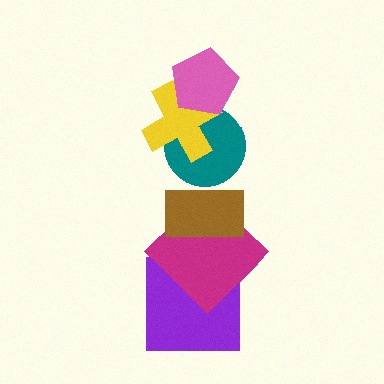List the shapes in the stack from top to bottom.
From top to bottom: the pink pentagon, the yellow cross, the teal circle, the brown rectangle, the magenta diamond, the purple square.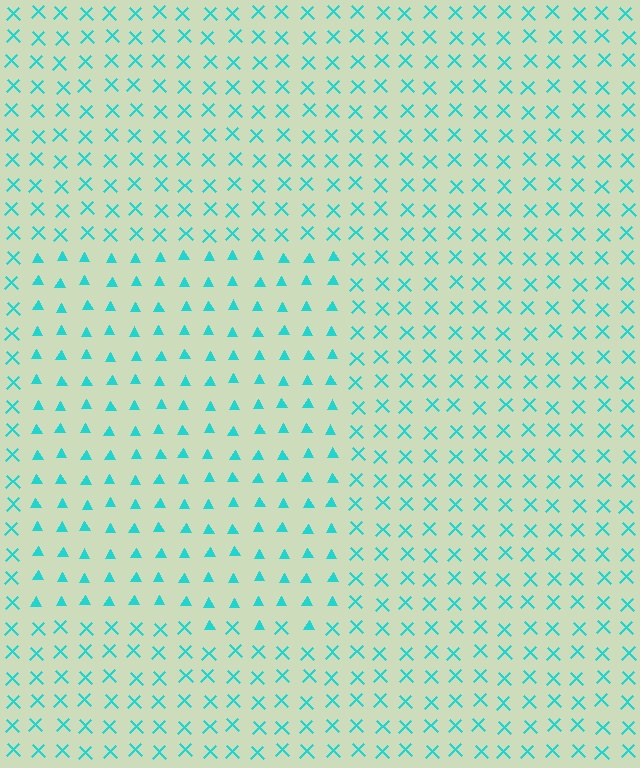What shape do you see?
I see a rectangle.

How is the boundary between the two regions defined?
The boundary is defined by a change in element shape: triangles inside vs. X marks outside. All elements share the same color and spacing.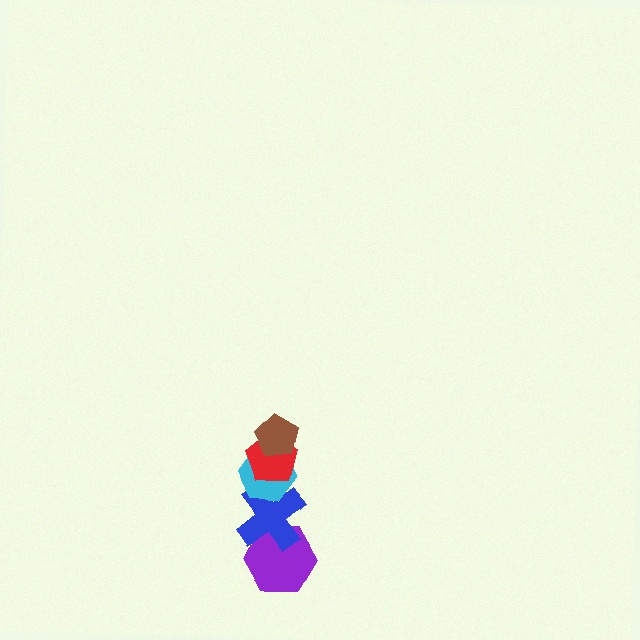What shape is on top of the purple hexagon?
The blue cross is on top of the purple hexagon.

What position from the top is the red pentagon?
The red pentagon is 2nd from the top.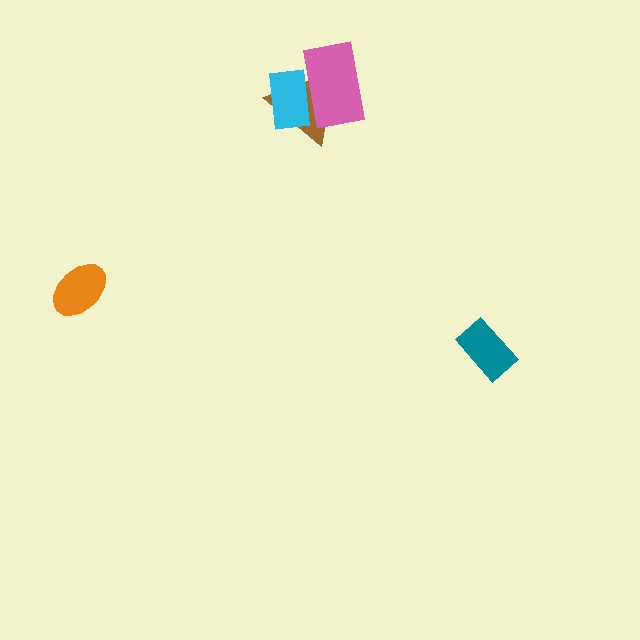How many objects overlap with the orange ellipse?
0 objects overlap with the orange ellipse.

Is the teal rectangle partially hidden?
No, no other shape covers it.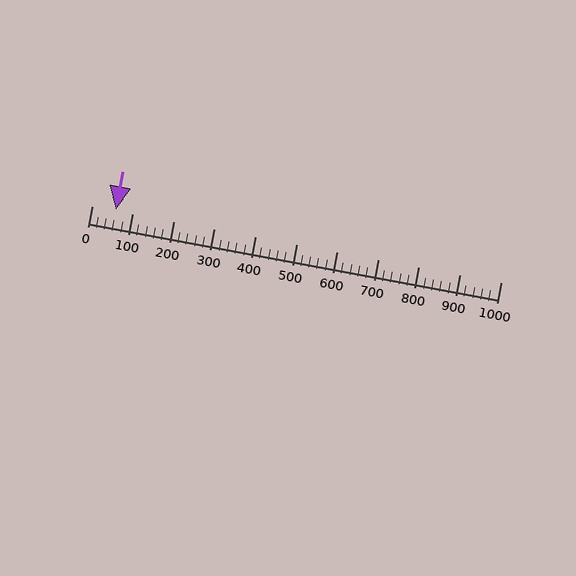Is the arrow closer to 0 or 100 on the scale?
The arrow is closer to 100.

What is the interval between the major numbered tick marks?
The major tick marks are spaced 100 units apart.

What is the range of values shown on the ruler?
The ruler shows values from 0 to 1000.